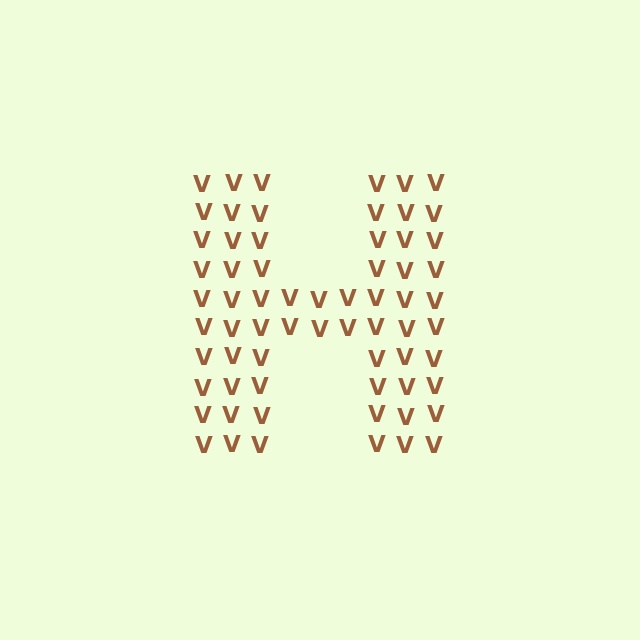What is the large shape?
The large shape is the letter H.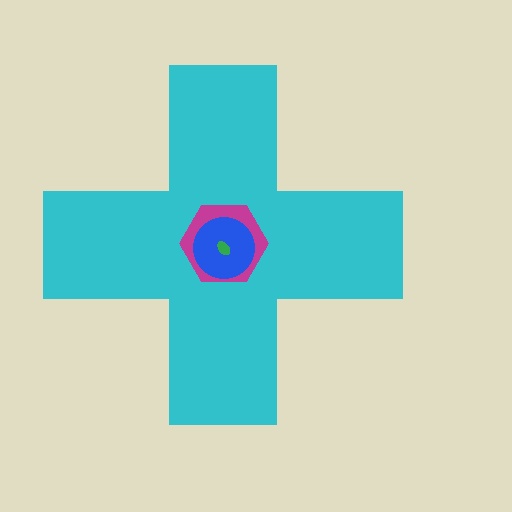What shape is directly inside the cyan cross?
The magenta hexagon.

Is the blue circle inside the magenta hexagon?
Yes.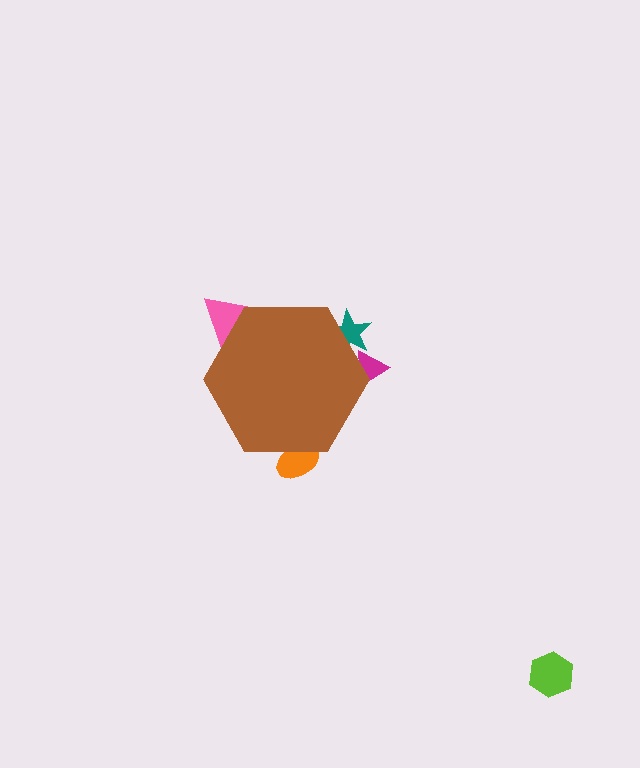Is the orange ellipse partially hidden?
Yes, the orange ellipse is partially hidden behind the brown hexagon.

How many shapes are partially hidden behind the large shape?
4 shapes are partially hidden.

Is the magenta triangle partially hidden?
Yes, the magenta triangle is partially hidden behind the brown hexagon.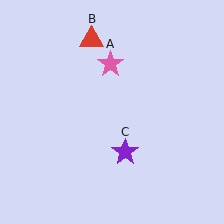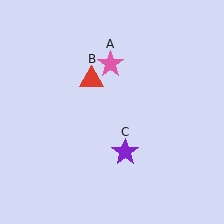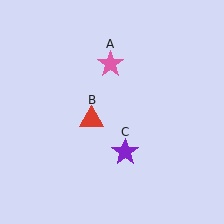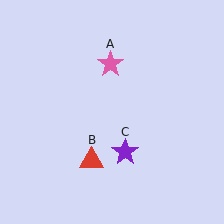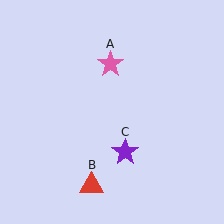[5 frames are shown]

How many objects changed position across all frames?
1 object changed position: red triangle (object B).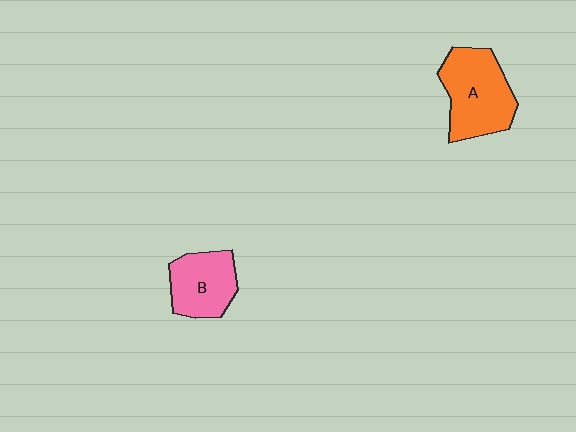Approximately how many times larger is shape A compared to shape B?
Approximately 1.4 times.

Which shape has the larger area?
Shape A (orange).